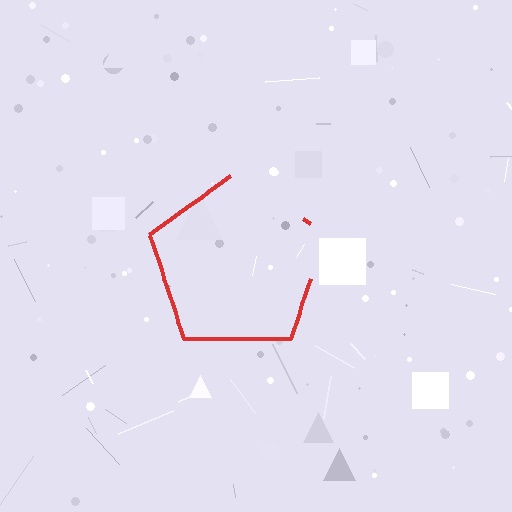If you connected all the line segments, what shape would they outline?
They would outline a pentagon.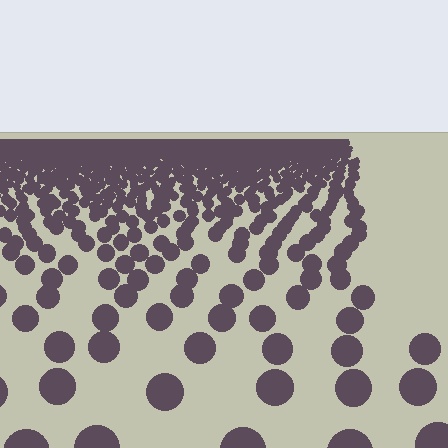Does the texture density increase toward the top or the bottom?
Density increases toward the top.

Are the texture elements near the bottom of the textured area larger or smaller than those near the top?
Larger. Near the bottom, elements are closer to the viewer and appear at a bigger on-screen size.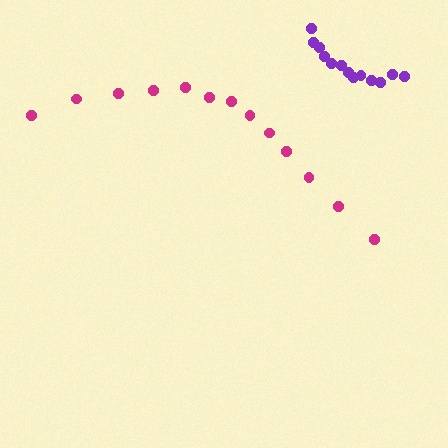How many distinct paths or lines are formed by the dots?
There are 2 distinct paths.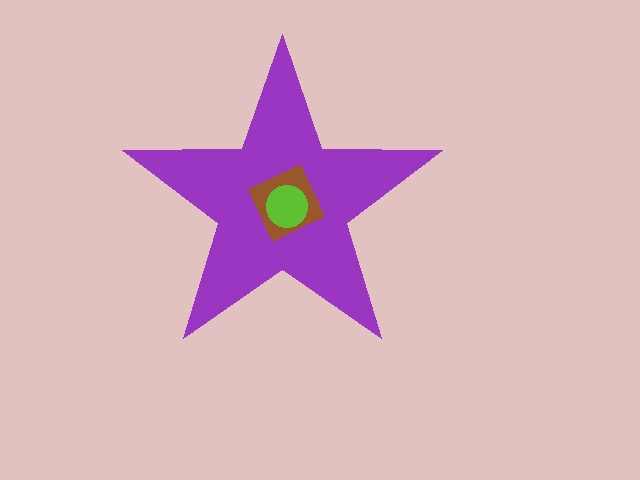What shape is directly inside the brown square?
The lime circle.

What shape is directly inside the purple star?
The brown square.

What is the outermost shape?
The purple star.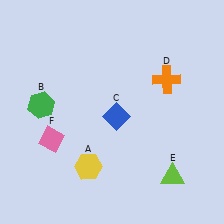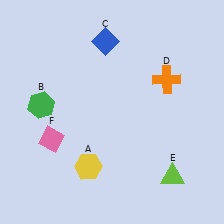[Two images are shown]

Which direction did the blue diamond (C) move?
The blue diamond (C) moved up.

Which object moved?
The blue diamond (C) moved up.